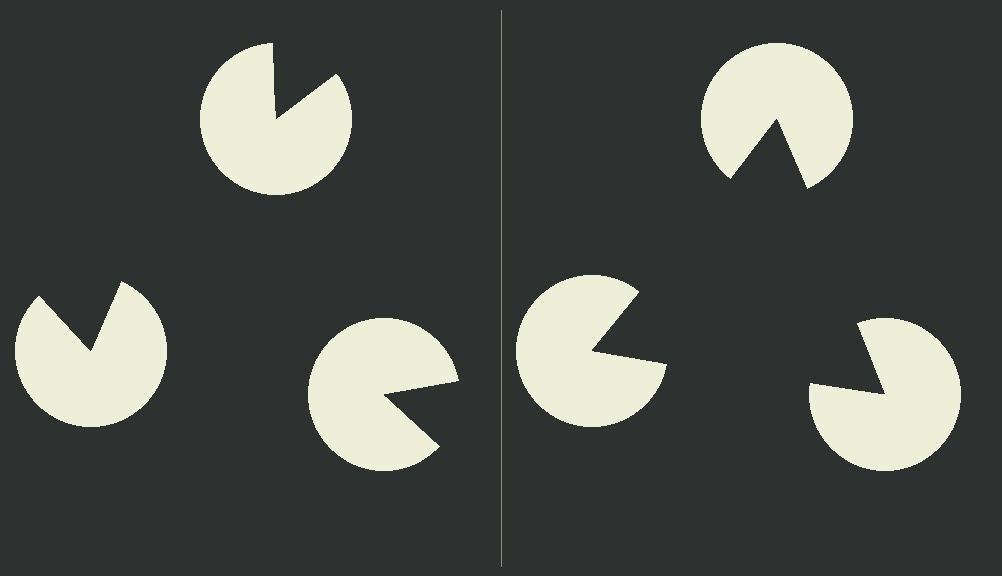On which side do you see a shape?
An illusory triangle appears on the right side. On the left side the wedge cuts are rotated, so no coherent shape forms.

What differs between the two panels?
The pac-man discs are positioned identically on both sides; only the wedge orientations differ. On the right they align to a triangle; on the left they are misaligned.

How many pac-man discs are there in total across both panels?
6 — 3 on each side.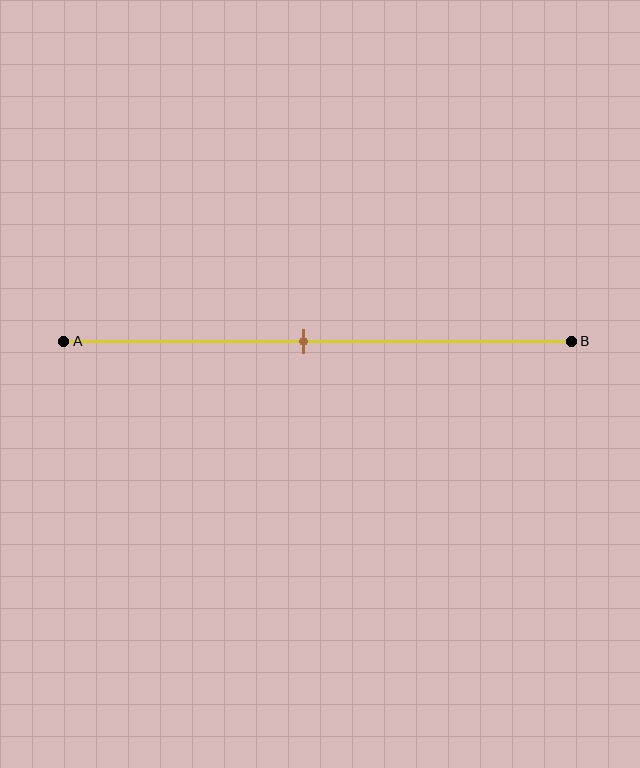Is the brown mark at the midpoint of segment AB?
Yes, the mark is approximately at the midpoint.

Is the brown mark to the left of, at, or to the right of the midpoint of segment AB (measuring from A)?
The brown mark is approximately at the midpoint of segment AB.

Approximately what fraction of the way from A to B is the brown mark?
The brown mark is approximately 45% of the way from A to B.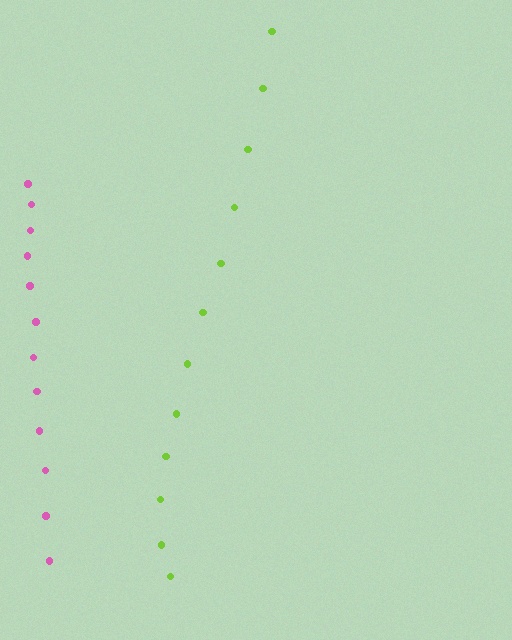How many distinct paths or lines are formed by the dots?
There are 2 distinct paths.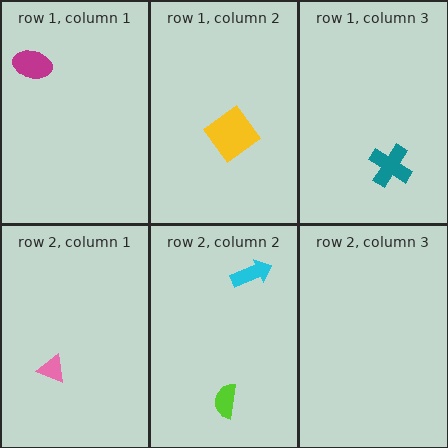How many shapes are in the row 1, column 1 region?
1.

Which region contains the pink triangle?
The row 2, column 1 region.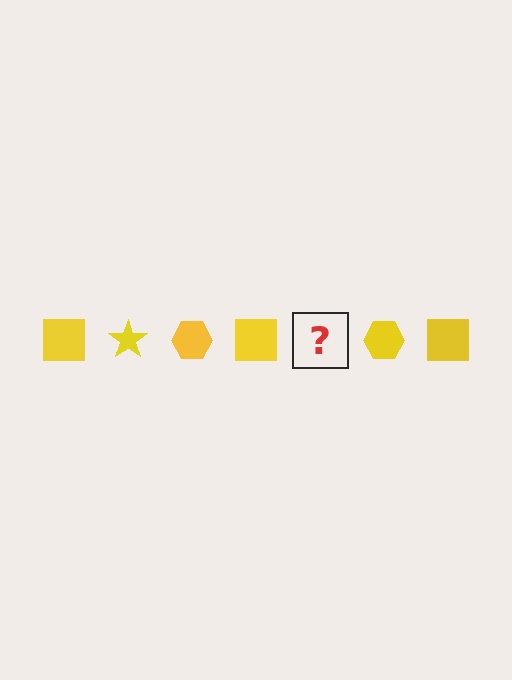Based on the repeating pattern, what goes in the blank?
The blank should be a yellow star.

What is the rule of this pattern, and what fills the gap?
The rule is that the pattern cycles through square, star, hexagon shapes in yellow. The gap should be filled with a yellow star.